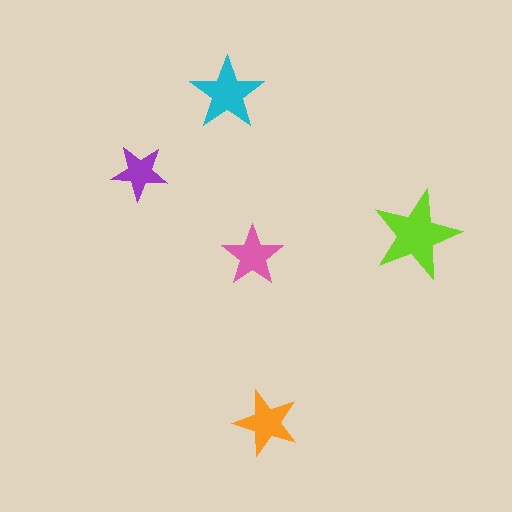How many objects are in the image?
There are 5 objects in the image.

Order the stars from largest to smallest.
the lime one, the cyan one, the orange one, the pink one, the purple one.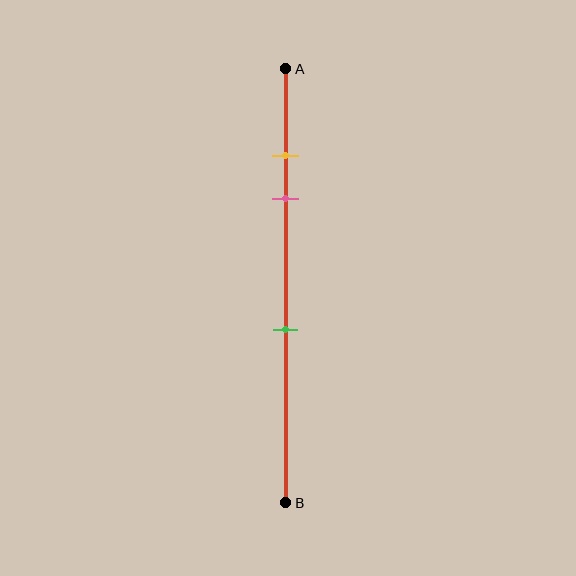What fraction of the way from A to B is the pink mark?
The pink mark is approximately 30% (0.3) of the way from A to B.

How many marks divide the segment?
There are 3 marks dividing the segment.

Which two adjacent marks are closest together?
The yellow and pink marks are the closest adjacent pair.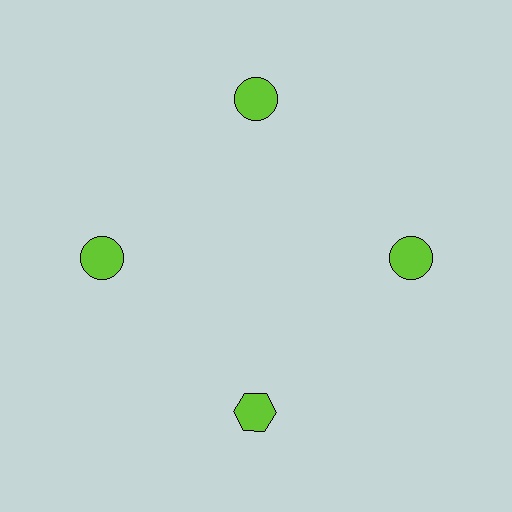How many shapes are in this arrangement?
There are 4 shapes arranged in a ring pattern.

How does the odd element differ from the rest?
It has a different shape: hexagon instead of circle.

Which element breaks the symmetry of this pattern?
The lime hexagon at roughly the 6 o'clock position breaks the symmetry. All other shapes are lime circles.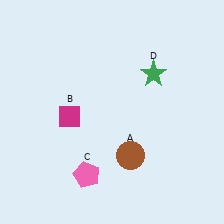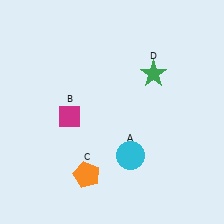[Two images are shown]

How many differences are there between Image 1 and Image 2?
There are 2 differences between the two images.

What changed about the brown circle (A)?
In Image 1, A is brown. In Image 2, it changed to cyan.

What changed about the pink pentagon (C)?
In Image 1, C is pink. In Image 2, it changed to orange.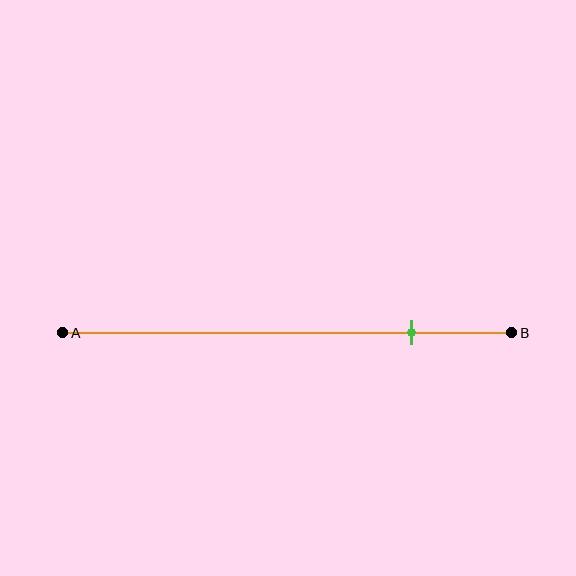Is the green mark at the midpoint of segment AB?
No, the mark is at about 80% from A, not at the 50% midpoint.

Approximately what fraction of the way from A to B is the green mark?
The green mark is approximately 80% of the way from A to B.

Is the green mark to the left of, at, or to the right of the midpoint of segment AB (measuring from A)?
The green mark is to the right of the midpoint of segment AB.